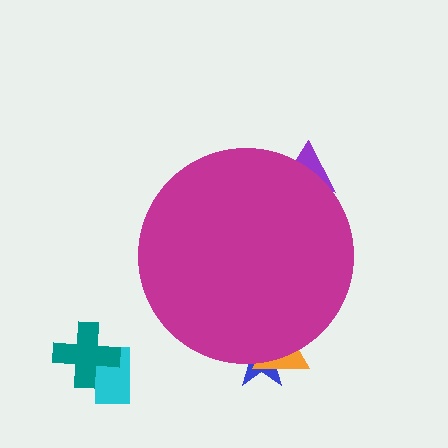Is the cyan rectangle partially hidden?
No, the cyan rectangle is fully visible.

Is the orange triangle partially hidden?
Yes, the orange triangle is partially hidden behind the magenta circle.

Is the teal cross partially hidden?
No, the teal cross is fully visible.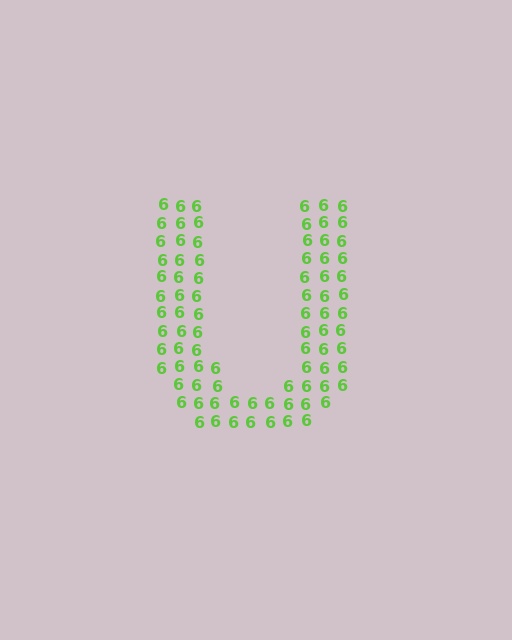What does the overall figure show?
The overall figure shows the letter U.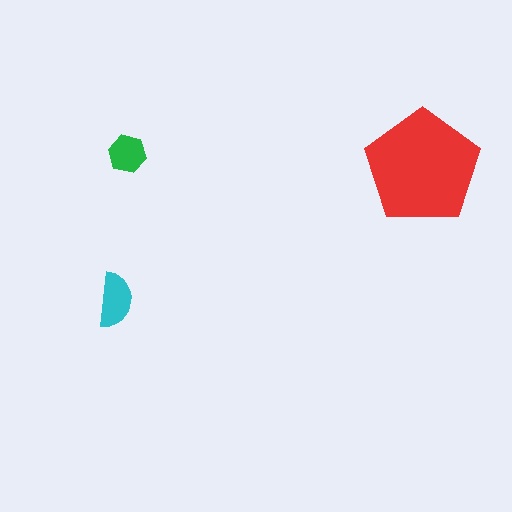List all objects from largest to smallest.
The red pentagon, the cyan semicircle, the green hexagon.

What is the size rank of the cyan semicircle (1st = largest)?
2nd.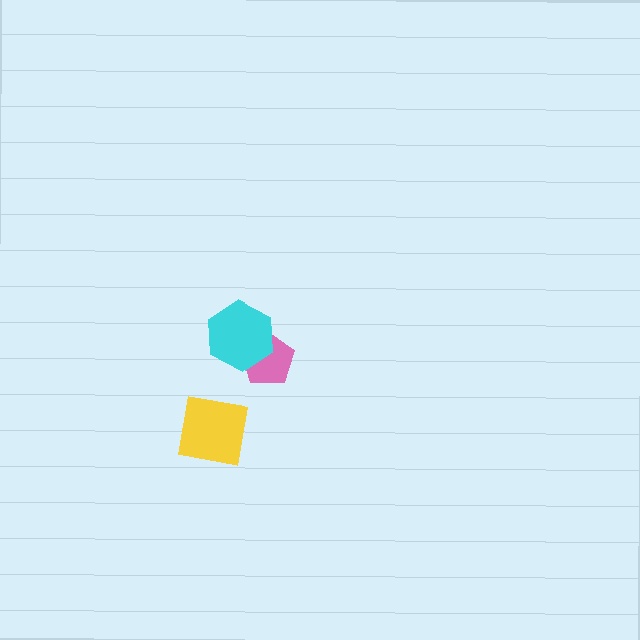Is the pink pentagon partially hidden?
Yes, it is partially covered by another shape.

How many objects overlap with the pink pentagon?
1 object overlaps with the pink pentagon.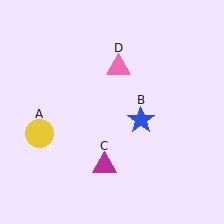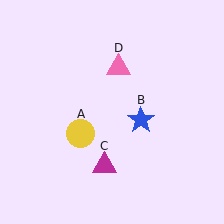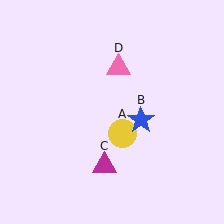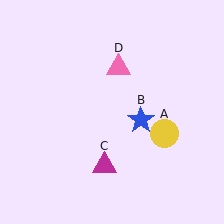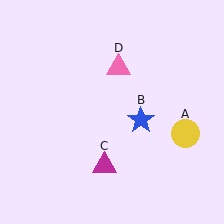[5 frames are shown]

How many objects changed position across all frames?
1 object changed position: yellow circle (object A).